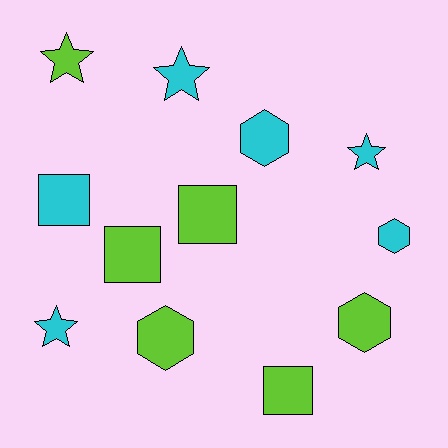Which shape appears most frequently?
Square, with 4 objects.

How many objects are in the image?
There are 12 objects.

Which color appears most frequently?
Cyan, with 6 objects.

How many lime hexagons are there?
There are 2 lime hexagons.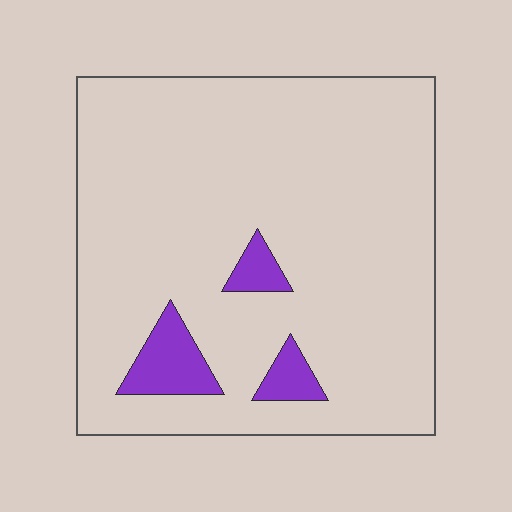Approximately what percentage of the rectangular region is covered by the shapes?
Approximately 10%.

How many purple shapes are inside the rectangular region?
3.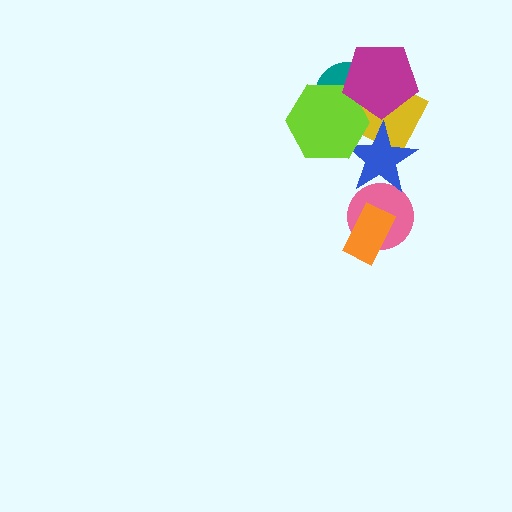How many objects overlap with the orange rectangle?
1 object overlaps with the orange rectangle.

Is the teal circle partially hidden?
Yes, it is partially covered by another shape.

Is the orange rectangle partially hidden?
No, no other shape covers it.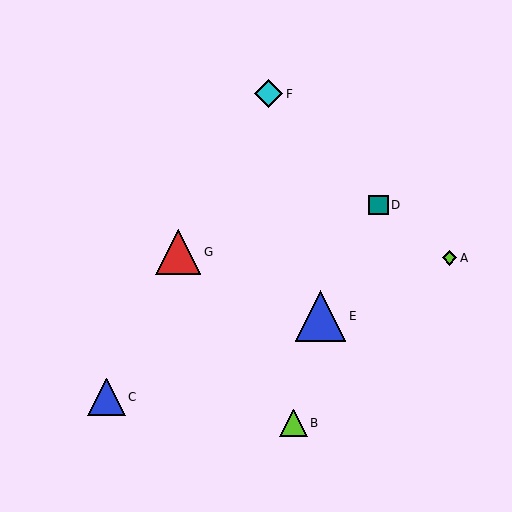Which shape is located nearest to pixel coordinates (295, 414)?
The lime triangle (labeled B) at (294, 423) is nearest to that location.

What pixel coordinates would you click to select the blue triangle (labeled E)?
Click at (320, 316) to select the blue triangle E.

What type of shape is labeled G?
Shape G is a red triangle.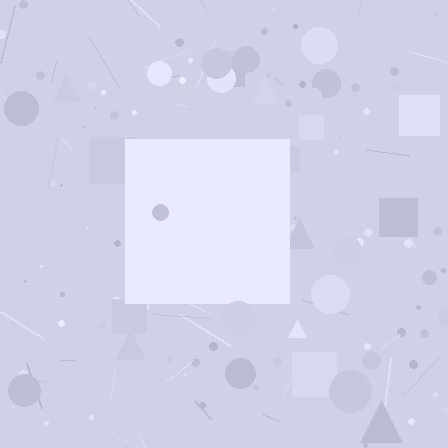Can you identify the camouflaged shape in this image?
The camouflaged shape is a square.